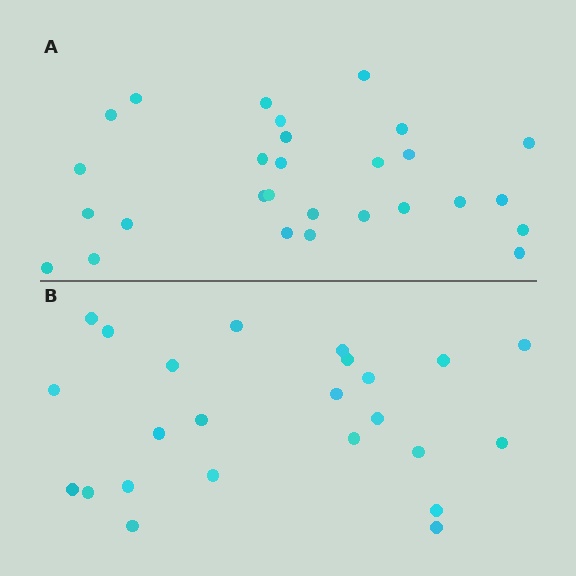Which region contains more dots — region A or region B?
Region A (the top region) has more dots.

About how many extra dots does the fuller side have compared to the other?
Region A has about 4 more dots than region B.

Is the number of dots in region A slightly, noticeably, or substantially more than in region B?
Region A has only slightly more — the two regions are fairly close. The ratio is roughly 1.2 to 1.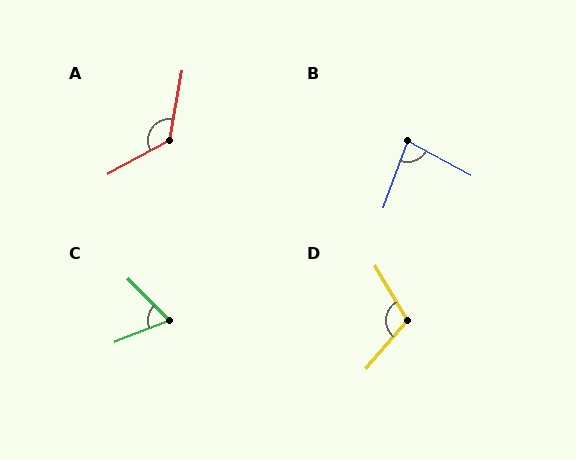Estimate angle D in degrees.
Approximately 108 degrees.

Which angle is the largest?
A, at approximately 129 degrees.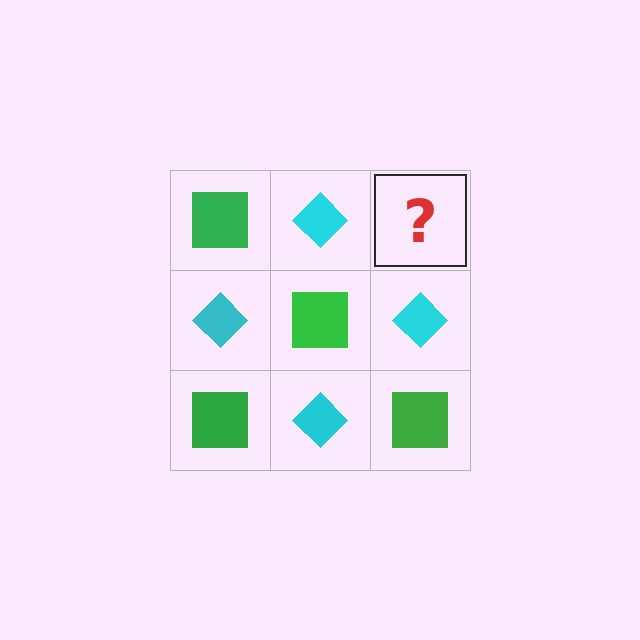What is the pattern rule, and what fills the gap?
The rule is that it alternates green square and cyan diamond in a checkerboard pattern. The gap should be filled with a green square.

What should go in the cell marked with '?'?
The missing cell should contain a green square.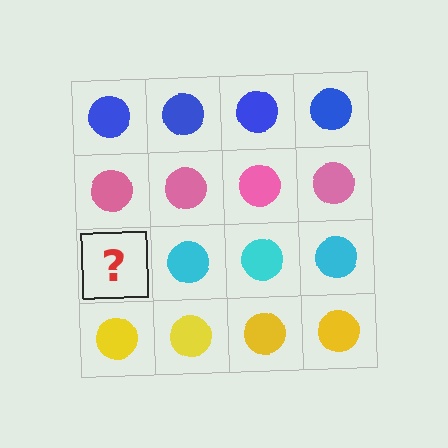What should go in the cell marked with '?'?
The missing cell should contain a cyan circle.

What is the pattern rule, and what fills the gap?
The rule is that each row has a consistent color. The gap should be filled with a cyan circle.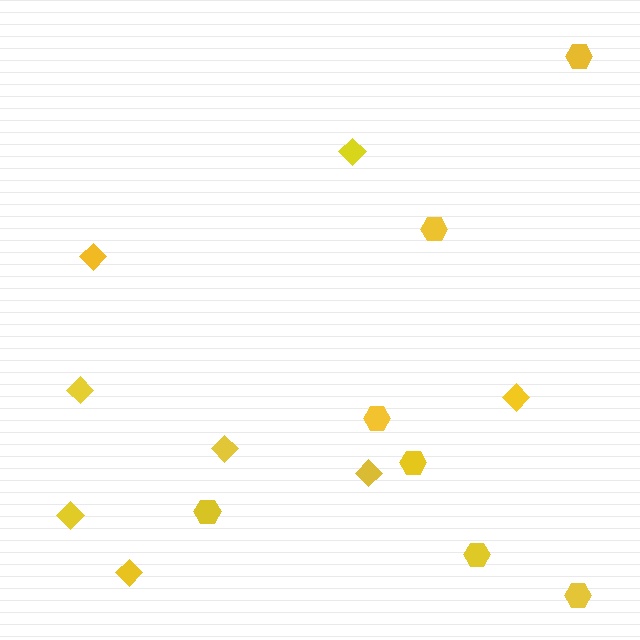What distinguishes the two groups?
There are 2 groups: one group of diamonds (8) and one group of hexagons (7).